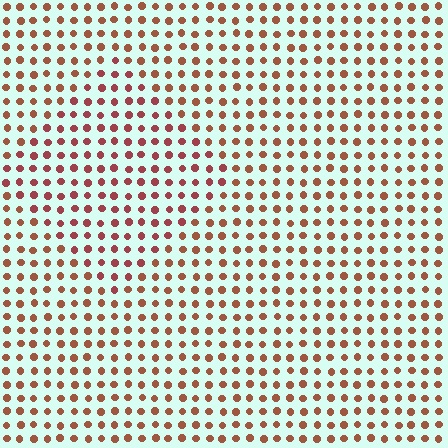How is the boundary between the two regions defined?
The boundary is defined purely by a slight shift in hue (about 22 degrees). Spacing, size, and orientation are identical on both sides.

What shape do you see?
I see a diamond.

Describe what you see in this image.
The image is filled with small brown elements in a uniform arrangement. A diamond-shaped region is visible where the elements are tinted to a slightly different hue, forming a subtle color boundary.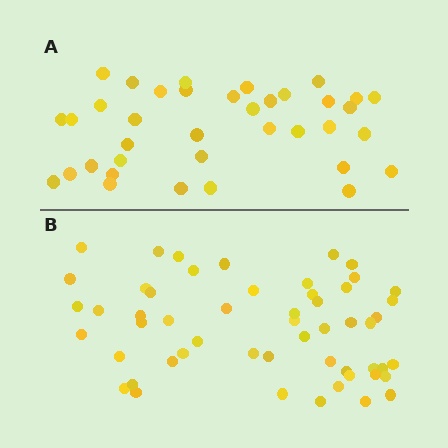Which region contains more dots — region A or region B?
Region B (the bottom region) has more dots.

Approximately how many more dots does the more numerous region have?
Region B has approximately 15 more dots than region A.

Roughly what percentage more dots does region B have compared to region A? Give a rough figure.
About 45% more.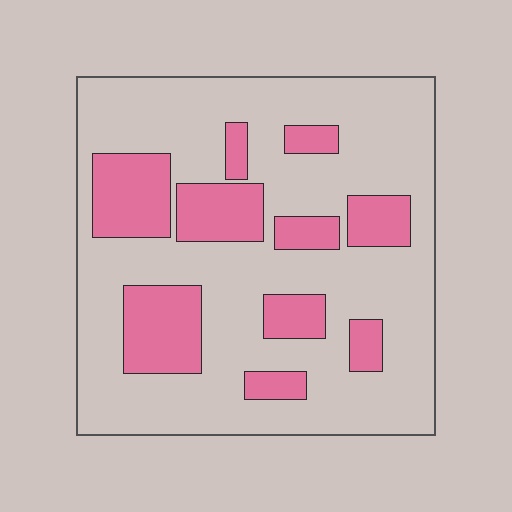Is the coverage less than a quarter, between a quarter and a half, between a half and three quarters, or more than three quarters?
Between a quarter and a half.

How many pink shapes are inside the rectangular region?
10.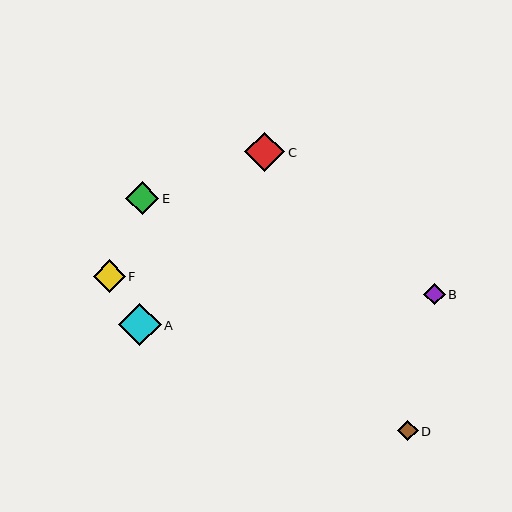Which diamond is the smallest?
Diamond D is the smallest with a size of approximately 20 pixels.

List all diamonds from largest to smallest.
From largest to smallest: A, C, E, F, B, D.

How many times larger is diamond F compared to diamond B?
Diamond F is approximately 1.5 times the size of diamond B.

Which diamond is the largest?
Diamond A is the largest with a size of approximately 43 pixels.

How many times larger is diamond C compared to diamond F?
Diamond C is approximately 1.2 times the size of diamond F.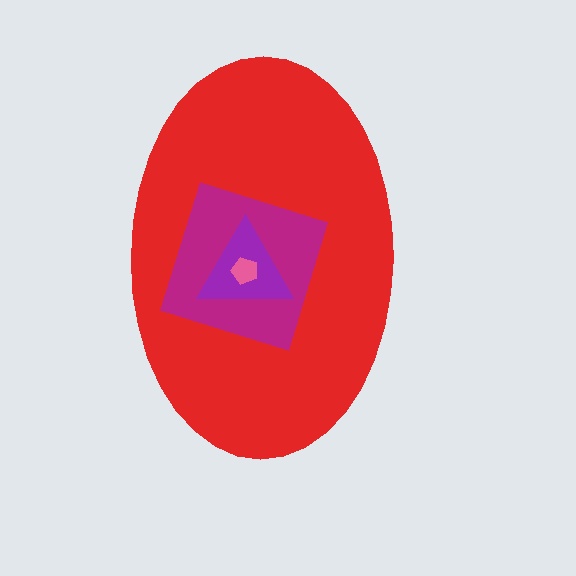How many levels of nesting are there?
4.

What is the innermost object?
The pink pentagon.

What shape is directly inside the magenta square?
The purple triangle.